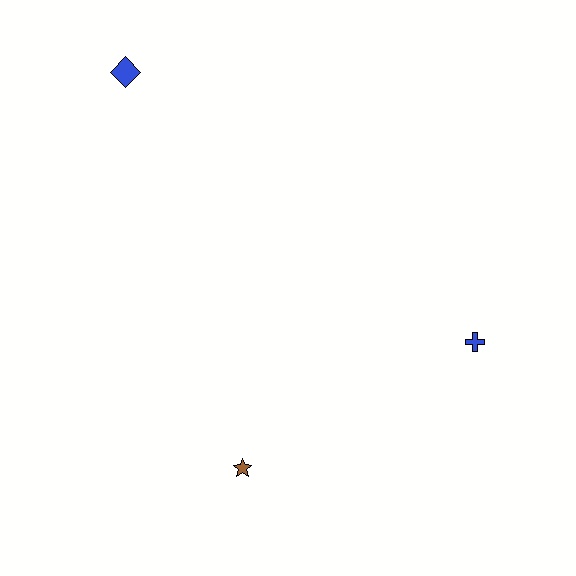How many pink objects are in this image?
There are no pink objects.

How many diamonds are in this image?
There is 1 diamond.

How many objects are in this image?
There are 3 objects.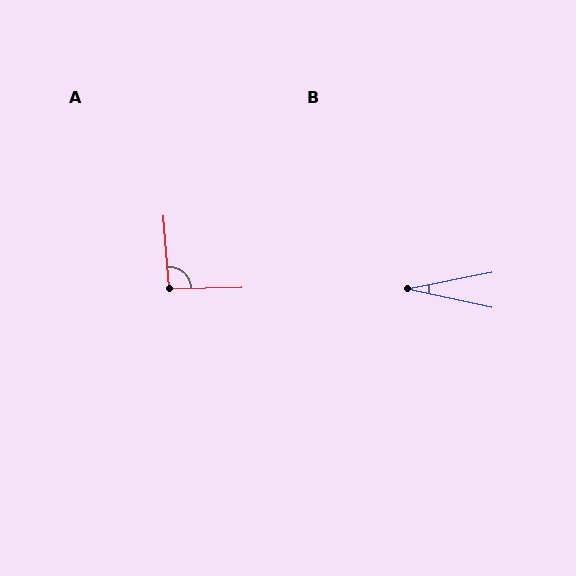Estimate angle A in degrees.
Approximately 94 degrees.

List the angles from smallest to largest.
B (24°), A (94°).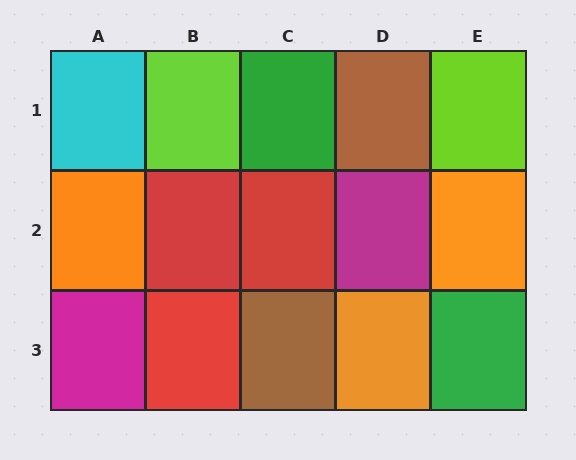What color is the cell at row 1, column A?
Cyan.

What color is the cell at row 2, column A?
Orange.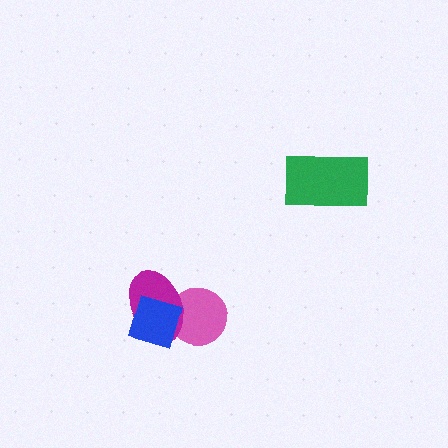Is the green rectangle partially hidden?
No, no other shape covers it.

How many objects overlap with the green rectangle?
0 objects overlap with the green rectangle.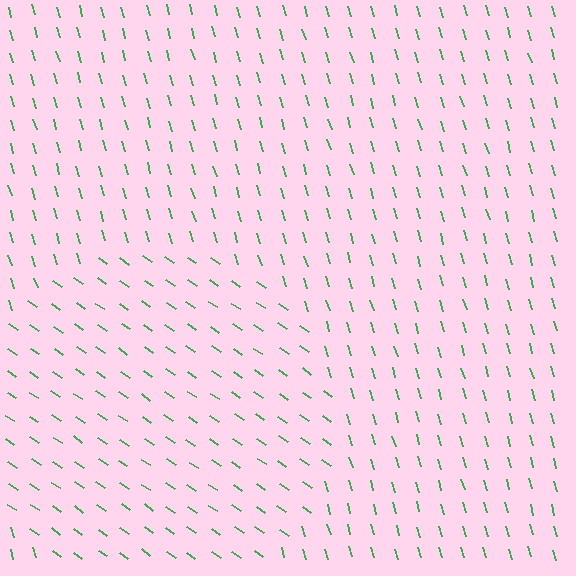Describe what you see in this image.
The image is filled with small green line segments. A circle region in the image has lines oriented differently from the surrounding lines, creating a visible texture boundary.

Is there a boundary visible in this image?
Yes, there is a texture boundary formed by a change in line orientation.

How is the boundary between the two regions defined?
The boundary is defined purely by a change in line orientation (approximately 40 degrees difference). All lines are the same color and thickness.